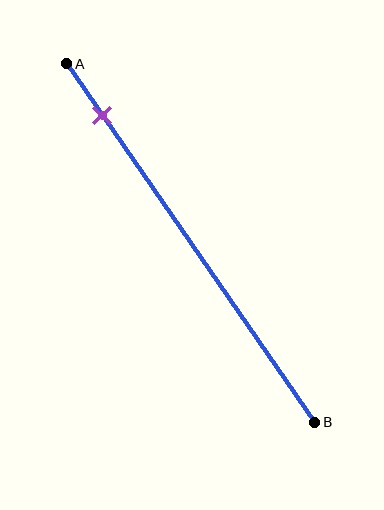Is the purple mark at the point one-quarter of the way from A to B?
No, the mark is at about 15% from A, not at the 25% one-quarter point.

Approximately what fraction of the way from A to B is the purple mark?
The purple mark is approximately 15% of the way from A to B.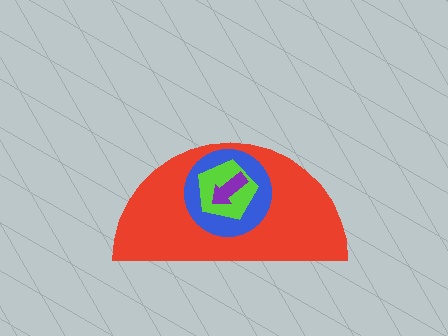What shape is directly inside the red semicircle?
The blue circle.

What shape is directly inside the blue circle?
The lime pentagon.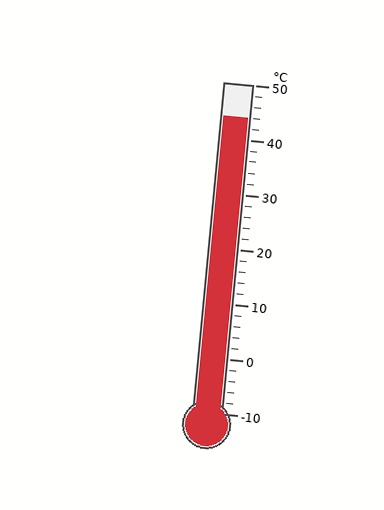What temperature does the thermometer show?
The thermometer shows approximately 44°C.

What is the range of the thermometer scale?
The thermometer scale ranges from -10°C to 50°C.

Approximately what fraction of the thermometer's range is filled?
The thermometer is filled to approximately 90% of its range.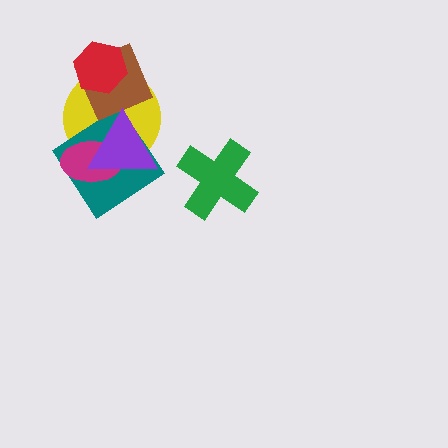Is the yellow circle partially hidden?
Yes, it is partially covered by another shape.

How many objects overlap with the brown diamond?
3 objects overlap with the brown diamond.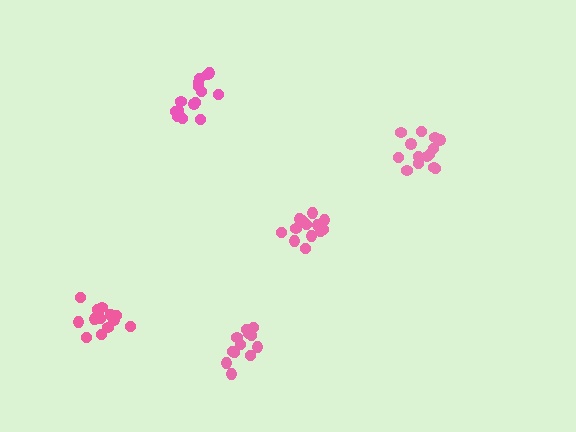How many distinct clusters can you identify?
There are 5 distinct clusters.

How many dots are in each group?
Group 1: 16 dots, Group 2: 13 dots, Group 3: 14 dots, Group 4: 15 dots, Group 5: 12 dots (70 total).